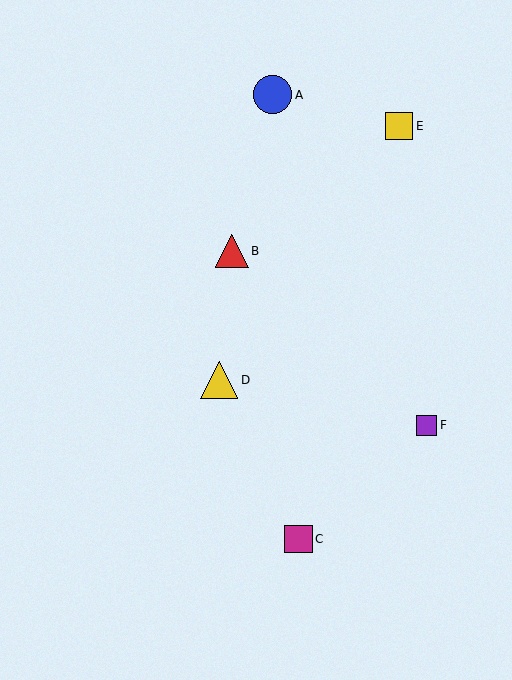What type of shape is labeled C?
Shape C is a magenta square.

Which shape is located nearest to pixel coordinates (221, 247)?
The red triangle (labeled B) at (232, 251) is nearest to that location.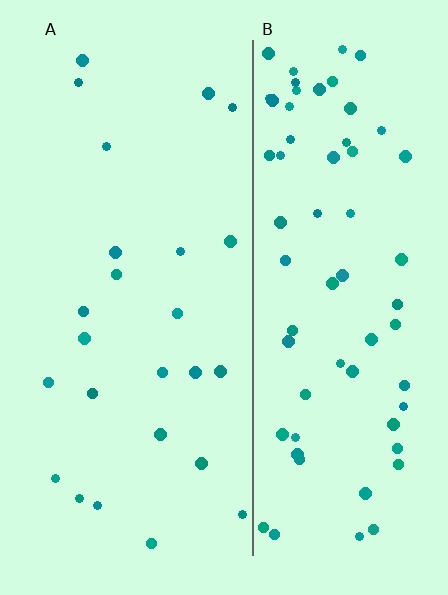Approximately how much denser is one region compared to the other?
Approximately 2.9× — region B over region A.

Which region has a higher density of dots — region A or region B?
B (the right).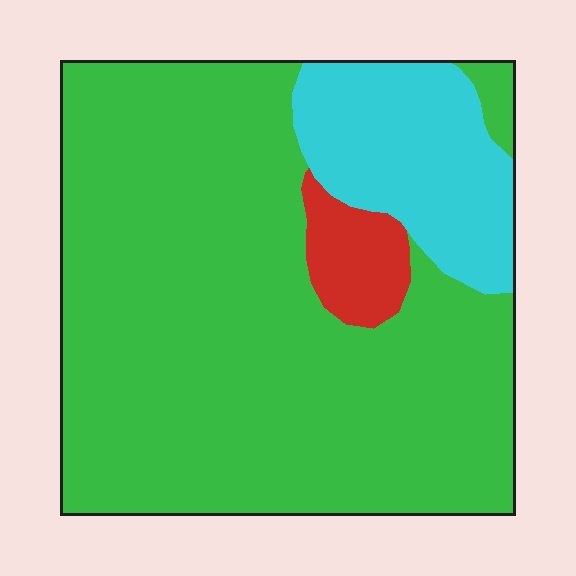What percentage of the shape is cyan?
Cyan covers roughly 15% of the shape.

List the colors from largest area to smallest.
From largest to smallest: green, cyan, red.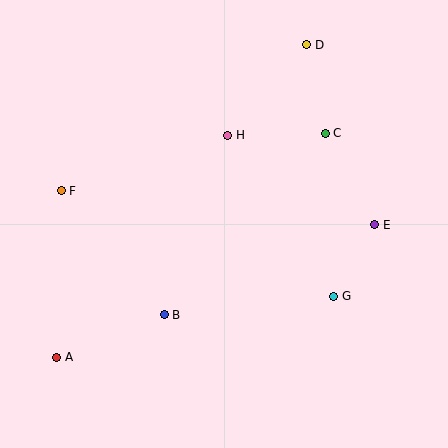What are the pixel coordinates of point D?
Point D is at (307, 45).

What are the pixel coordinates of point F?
Point F is at (61, 191).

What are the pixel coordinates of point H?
Point H is at (228, 135).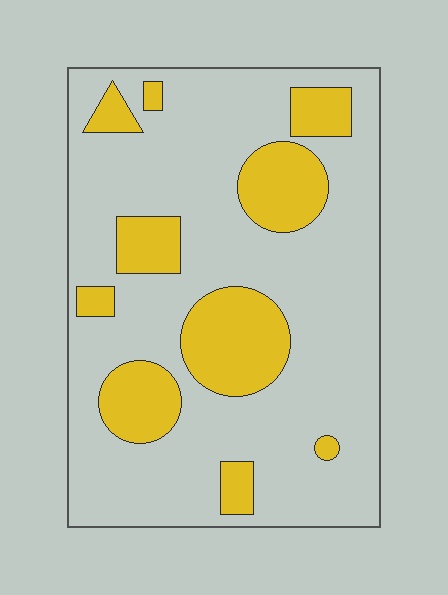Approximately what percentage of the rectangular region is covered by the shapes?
Approximately 25%.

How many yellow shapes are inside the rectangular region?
10.